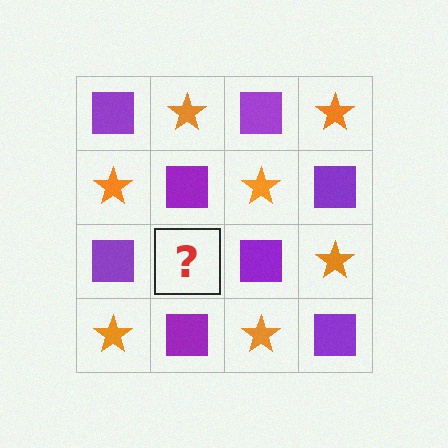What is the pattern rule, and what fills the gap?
The rule is that it alternates purple square and orange star in a checkerboard pattern. The gap should be filled with an orange star.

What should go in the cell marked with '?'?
The missing cell should contain an orange star.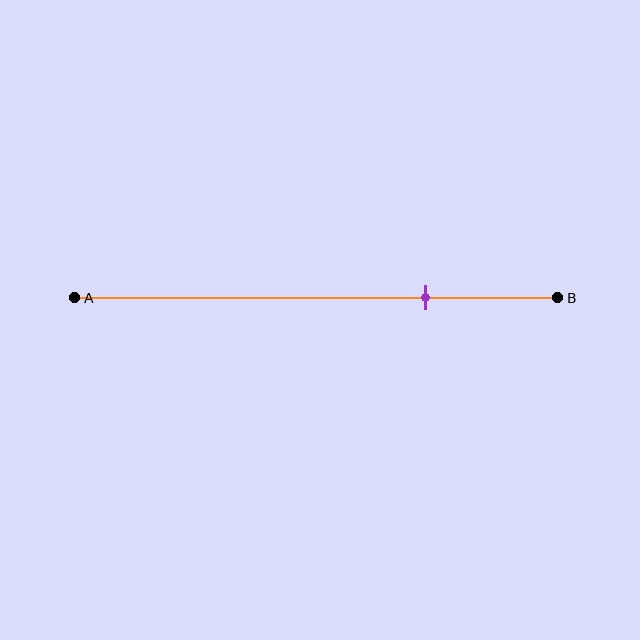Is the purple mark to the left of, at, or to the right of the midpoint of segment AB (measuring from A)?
The purple mark is to the right of the midpoint of segment AB.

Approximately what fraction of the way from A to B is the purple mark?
The purple mark is approximately 75% of the way from A to B.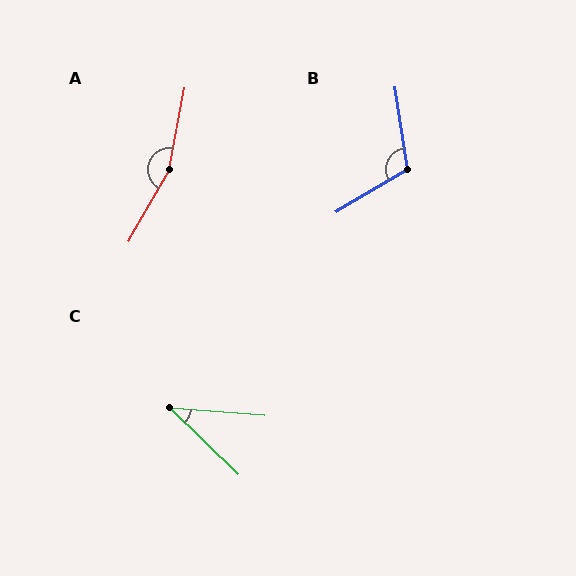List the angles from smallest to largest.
C (40°), B (112°), A (161°).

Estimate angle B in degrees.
Approximately 112 degrees.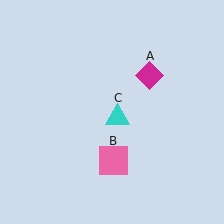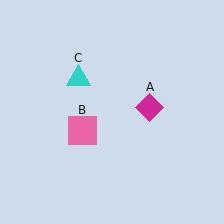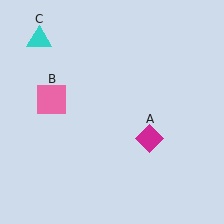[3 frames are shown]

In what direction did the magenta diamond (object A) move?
The magenta diamond (object A) moved down.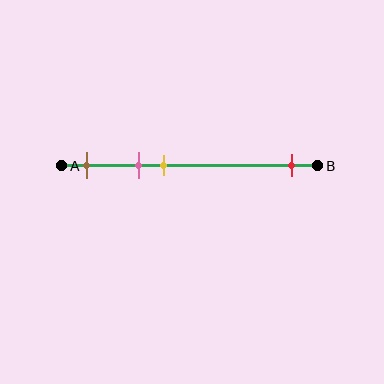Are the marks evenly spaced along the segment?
No, the marks are not evenly spaced.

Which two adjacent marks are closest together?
The pink and yellow marks are the closest adjacent pair.